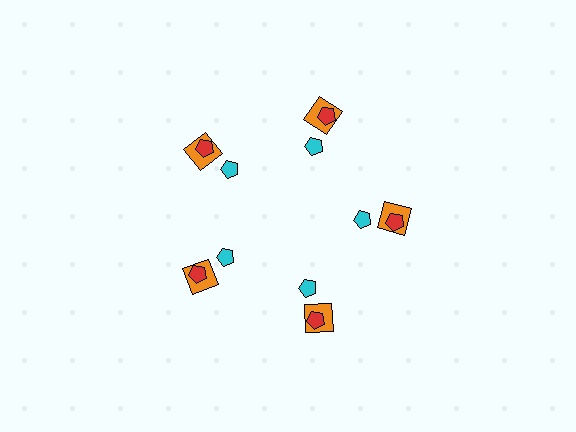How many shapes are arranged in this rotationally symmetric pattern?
There are 15 shapes, arranged in 5 groups of 3.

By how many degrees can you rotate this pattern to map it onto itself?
The pattern maps onto itself every 72 degrees of rotation.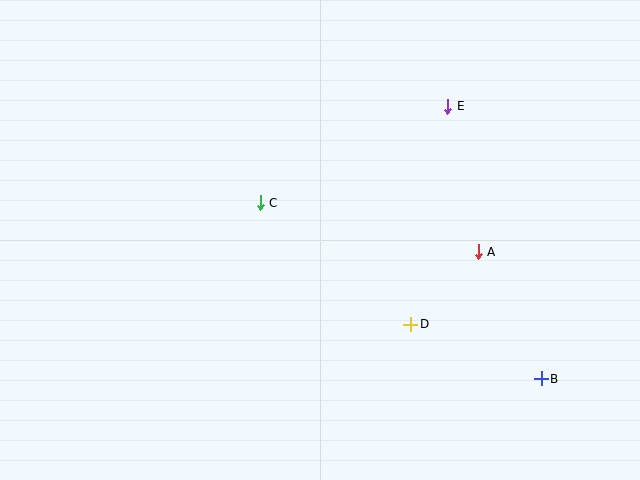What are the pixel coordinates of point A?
Point A is at (478, 252).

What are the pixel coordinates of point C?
Point C is at (260, 203).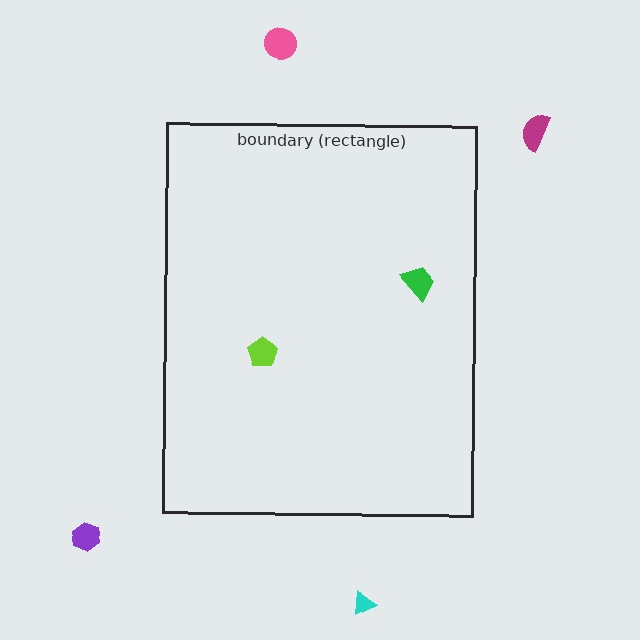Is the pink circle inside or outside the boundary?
Outside.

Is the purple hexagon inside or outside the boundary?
Outside.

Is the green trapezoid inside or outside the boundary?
Inside.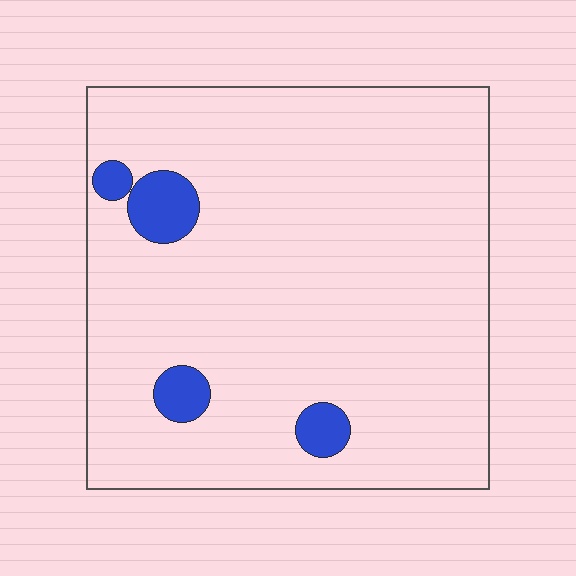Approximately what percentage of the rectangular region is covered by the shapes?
Approximately 5%.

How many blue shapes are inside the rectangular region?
4.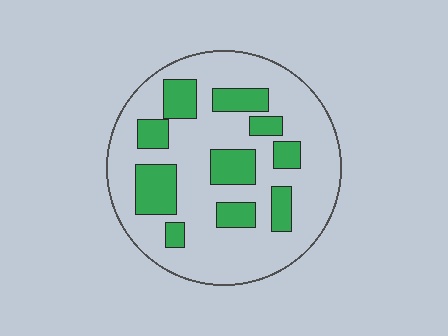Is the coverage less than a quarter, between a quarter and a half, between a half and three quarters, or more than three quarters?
Between a quarter and a half.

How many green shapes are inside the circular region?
10.